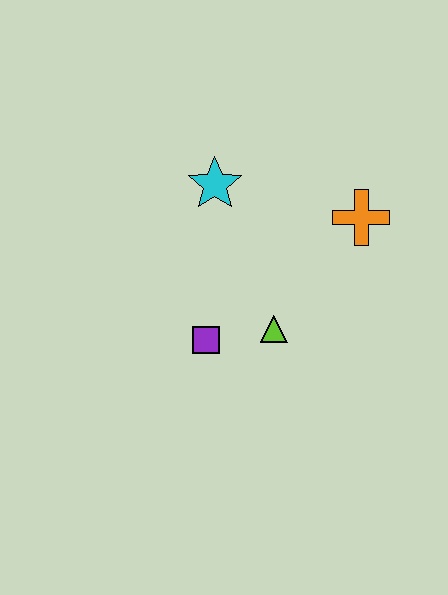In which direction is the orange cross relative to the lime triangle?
The orange cross is above the lime triangle.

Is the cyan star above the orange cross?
Yes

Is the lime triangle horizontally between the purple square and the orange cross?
Yes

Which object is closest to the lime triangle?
The purple square is closest to the lime triangle.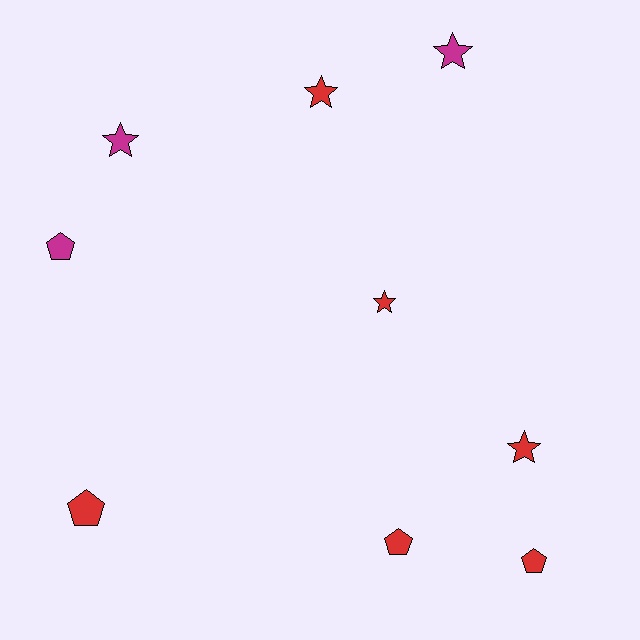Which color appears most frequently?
Red, with 6 objects.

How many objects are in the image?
There are 9 objects.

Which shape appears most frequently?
Star, with 5 objects.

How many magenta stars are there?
There are 2 magenta stars.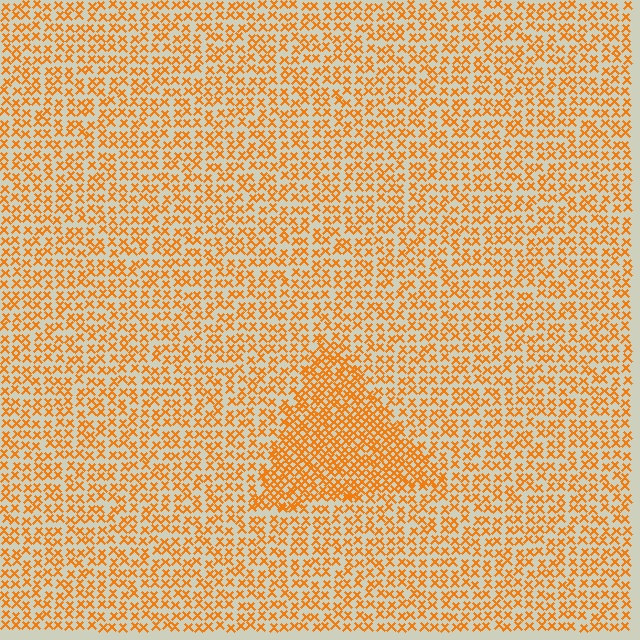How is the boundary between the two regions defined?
The boundary is defined by a change in element density (approximately 1.8x ratio). All elements are the same color, size, and shape.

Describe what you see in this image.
The image contains small orange elements arranged at two different densities. A triangle-shaped region is visible where the elements are more densely packed than the surrounding area.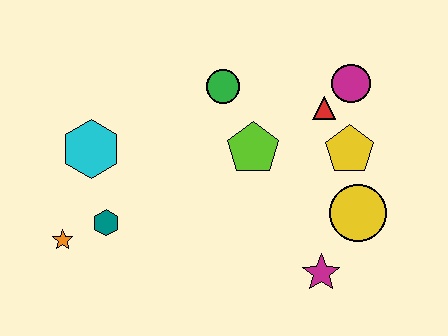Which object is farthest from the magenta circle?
The orange star is farthest from the magenta circle.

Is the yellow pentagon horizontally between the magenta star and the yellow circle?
Yes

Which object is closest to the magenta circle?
The red triangle is closest to the magenta circle.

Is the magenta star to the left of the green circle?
No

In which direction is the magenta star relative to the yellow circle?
The magenta star is below the yellow circle.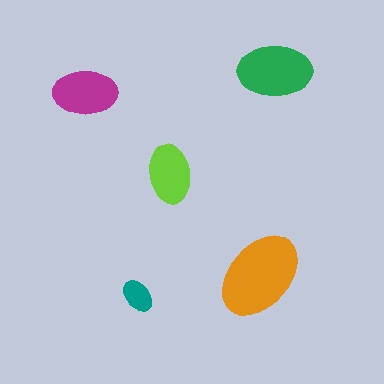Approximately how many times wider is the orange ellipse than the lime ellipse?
About 1.5 times wider.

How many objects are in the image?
There are 5 objects in the image.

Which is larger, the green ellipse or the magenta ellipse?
The green one.